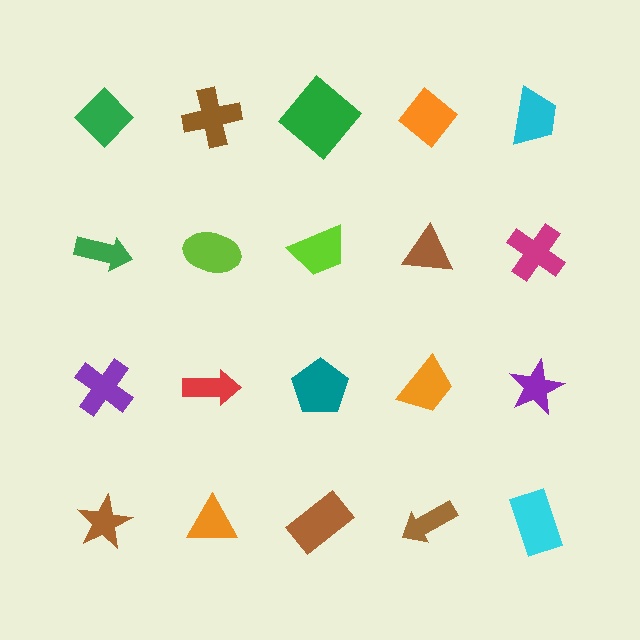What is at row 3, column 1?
A purple cross.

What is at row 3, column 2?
A red arrow.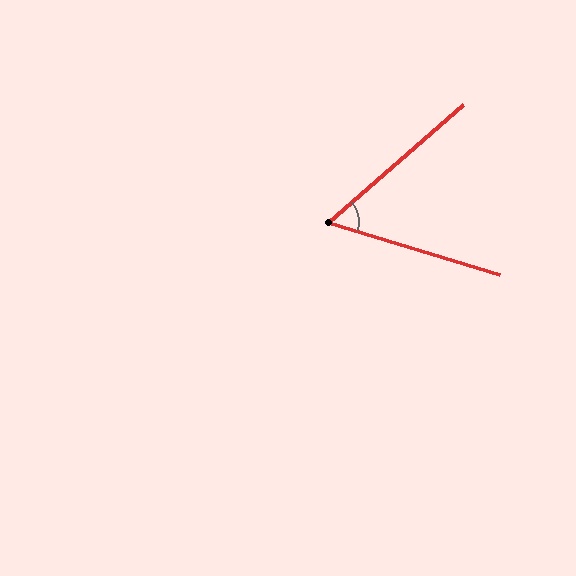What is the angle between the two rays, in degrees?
Approximately 58 degrees.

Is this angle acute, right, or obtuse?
It is acute.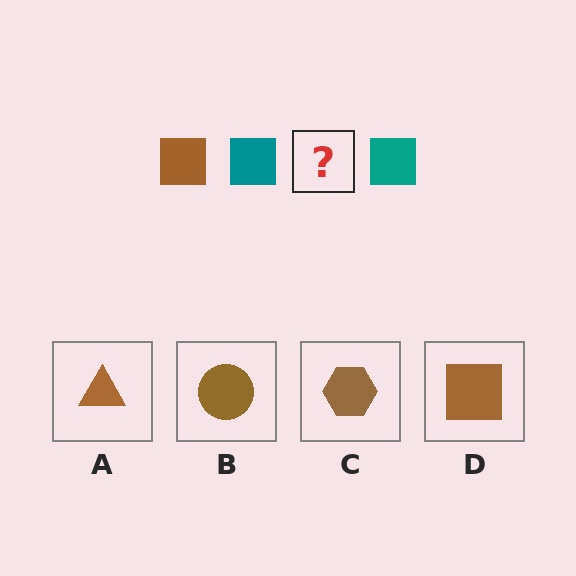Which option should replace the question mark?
Option D.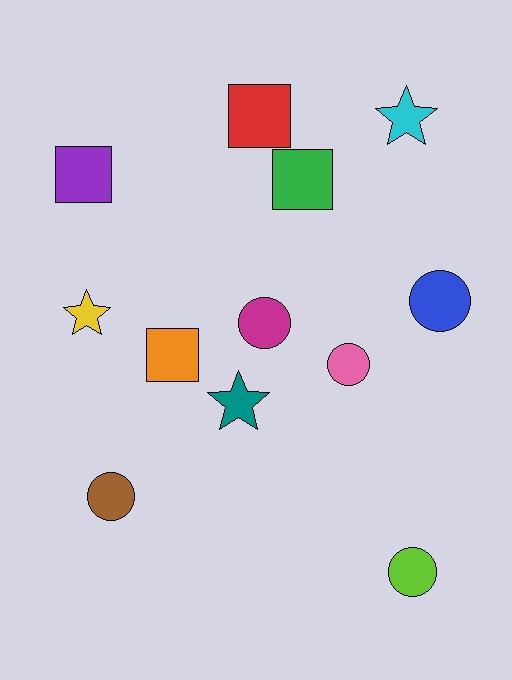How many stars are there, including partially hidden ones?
There are 3 stars.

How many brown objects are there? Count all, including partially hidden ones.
There is 1 brown object.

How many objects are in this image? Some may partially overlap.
There are 12 objects.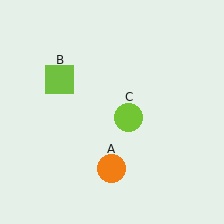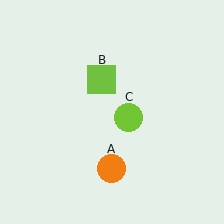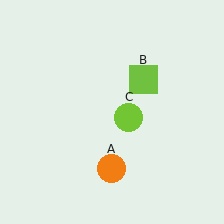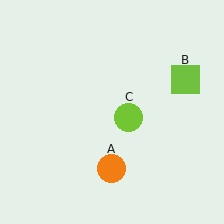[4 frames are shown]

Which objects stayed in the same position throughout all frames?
Orange circle (object A) and lime circle (object C) remained stationary.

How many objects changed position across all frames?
1 object changed position: lime square (object B).